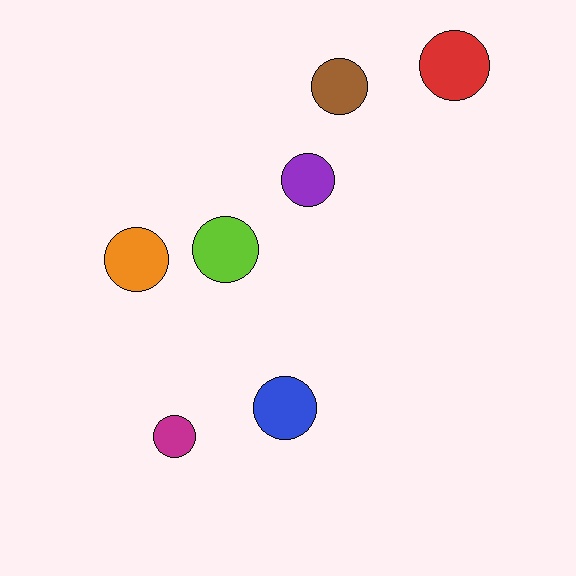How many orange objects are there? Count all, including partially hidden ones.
There is 1 orange object.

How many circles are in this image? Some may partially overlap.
There are 7 circles.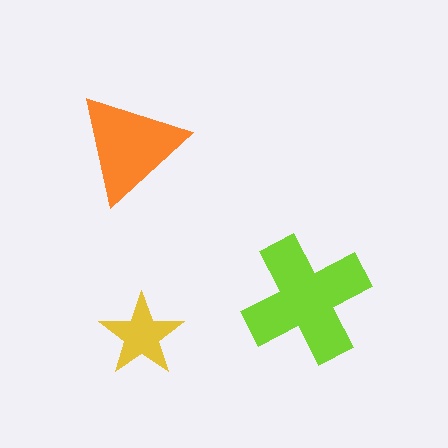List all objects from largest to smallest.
The lime cross, the orange triangle, the yellow star.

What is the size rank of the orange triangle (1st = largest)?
2nd.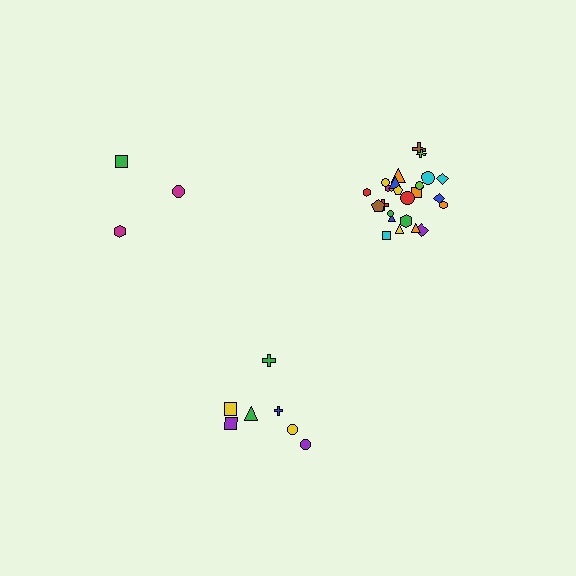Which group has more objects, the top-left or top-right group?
The top-right group.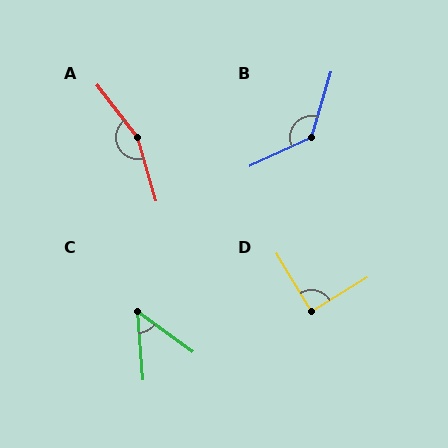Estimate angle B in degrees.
Approximately 132 degrees.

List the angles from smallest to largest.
C (49°), D (89°), B (132°), A (159°).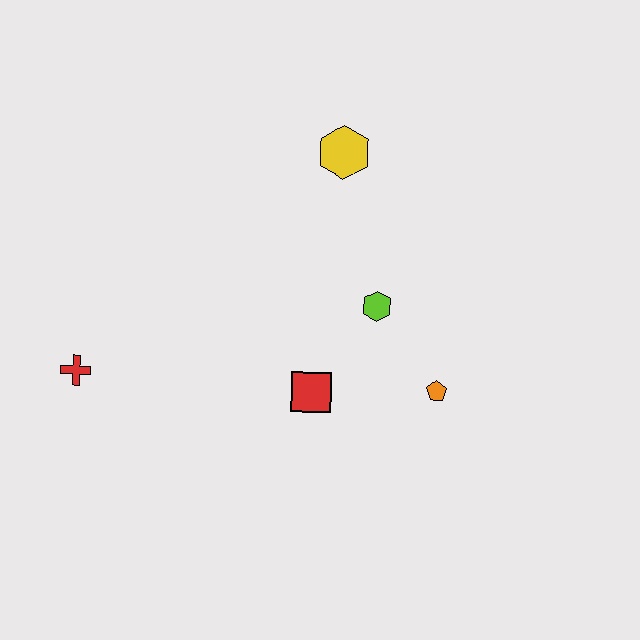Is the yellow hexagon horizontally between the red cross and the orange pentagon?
Yes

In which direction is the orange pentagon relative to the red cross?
The orange pentagon is to the right of the red cross.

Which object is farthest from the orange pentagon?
The red cross is farthest from the orange pentagon.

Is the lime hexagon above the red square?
Yes